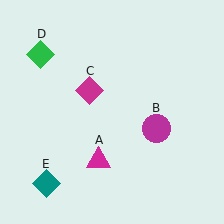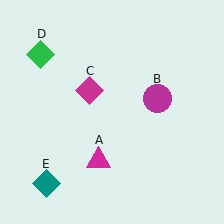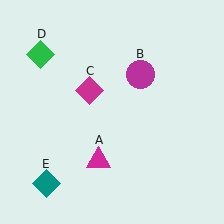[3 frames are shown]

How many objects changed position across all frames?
1 object changed position: magenta circle (object B).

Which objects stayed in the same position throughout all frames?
Magenta triangle (object A) and magenta diamond (object C) and green diamond (object D) and teal diamond (object E) remained stationary.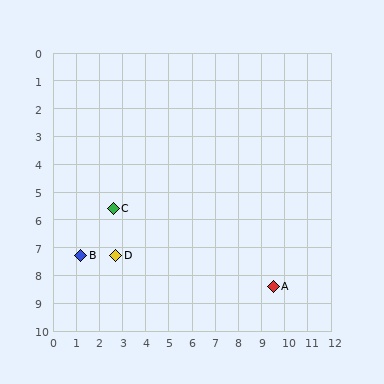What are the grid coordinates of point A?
Point A is at approximately (9.5, 8.4).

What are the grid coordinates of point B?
Point B is at approximately (1.2, 7.3).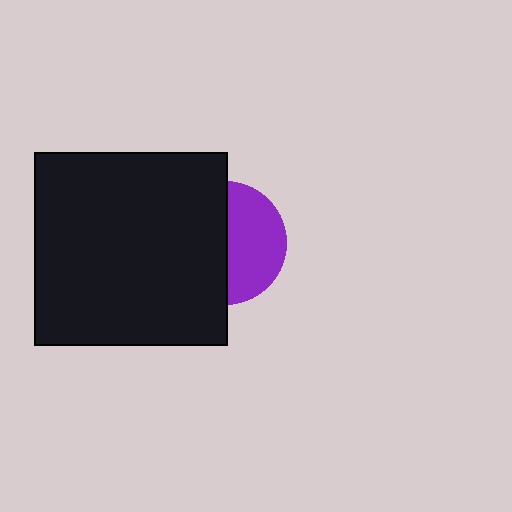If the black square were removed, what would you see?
You would see the complete purple circle.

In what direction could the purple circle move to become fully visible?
The purple circle could move right. That would shift it out from behind the black square entirely.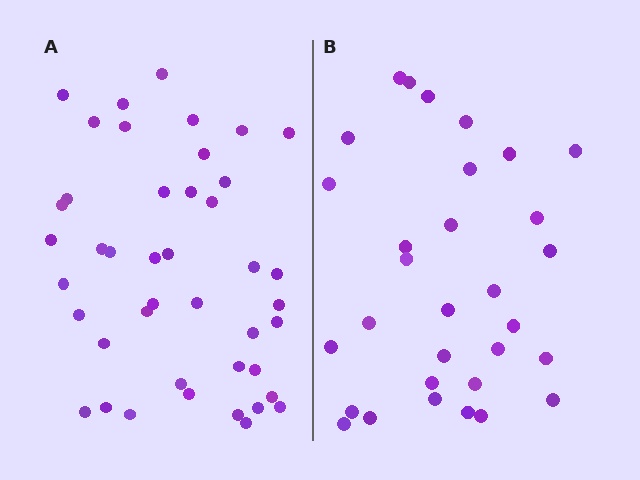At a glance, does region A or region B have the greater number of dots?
Region A (the left region) has more dots.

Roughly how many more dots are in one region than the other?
Region A has roughly 12 or so more dots than region B.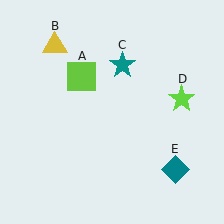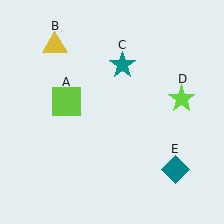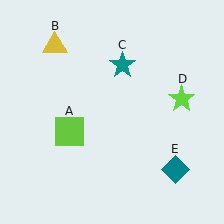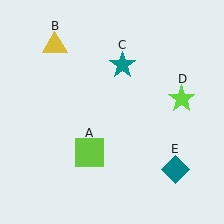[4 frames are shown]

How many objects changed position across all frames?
1 object changed position: lime square (object A).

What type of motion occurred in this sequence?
The lime square (object A) rotated counterclockwise around the center of the scene.